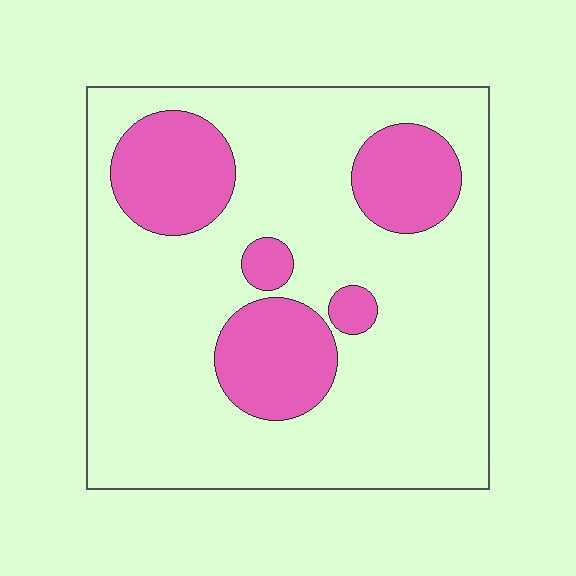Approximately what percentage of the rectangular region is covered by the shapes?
Approximately 25%.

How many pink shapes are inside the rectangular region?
5.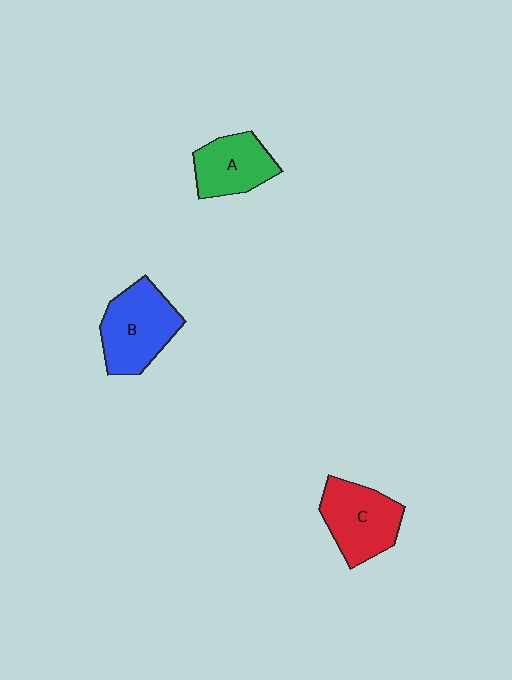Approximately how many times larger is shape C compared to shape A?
Approximately 1.2 times.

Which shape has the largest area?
Shape B (blue).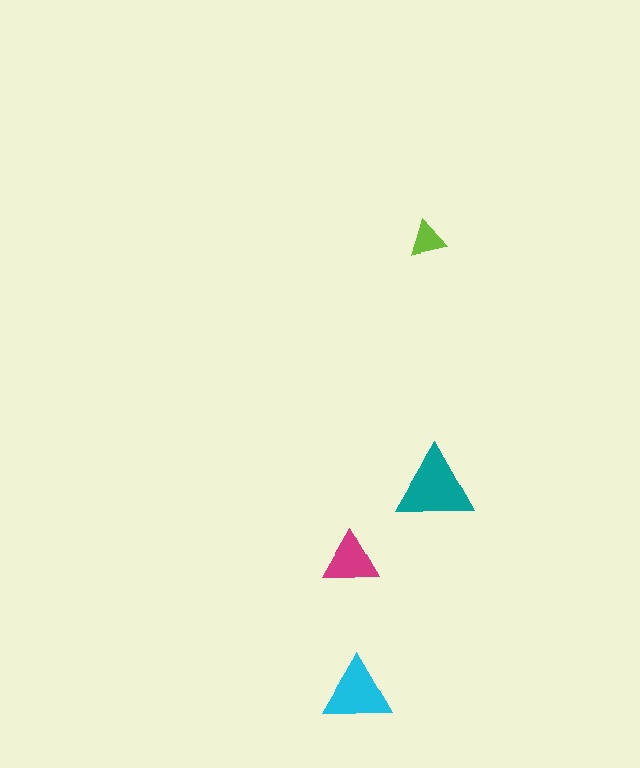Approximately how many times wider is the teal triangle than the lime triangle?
About 2 times wider.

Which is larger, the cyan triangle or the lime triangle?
The cyan one.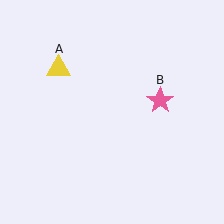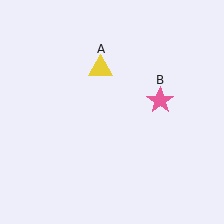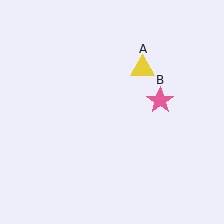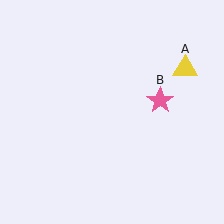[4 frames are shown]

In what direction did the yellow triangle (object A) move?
The yellow triangle (object A) moved right.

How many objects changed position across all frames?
1 object changed position: yellow triangle (object A).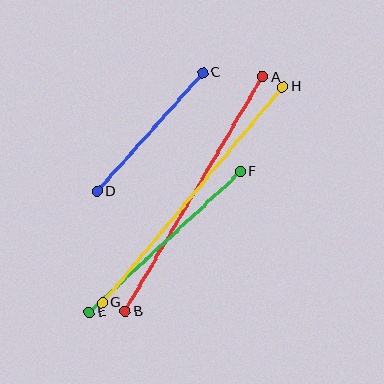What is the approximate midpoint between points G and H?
The midpoint is at approximately (193, 195) pixels.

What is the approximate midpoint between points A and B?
The midpoint is at approximately (194, 194) pixels.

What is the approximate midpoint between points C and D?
The midpoint is at approximately (150, 132) pixels.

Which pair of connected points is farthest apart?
Points G and H are farthest apart.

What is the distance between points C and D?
The distance is approximately 159 pixels.